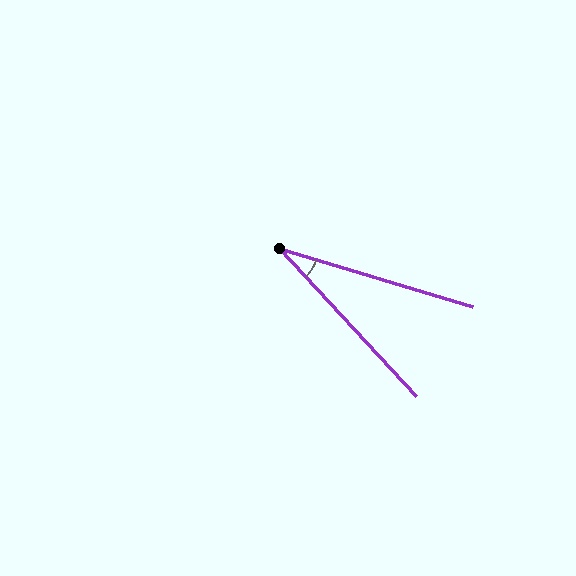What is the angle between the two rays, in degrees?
Approximately 31 degrees.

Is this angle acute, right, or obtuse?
It is acute.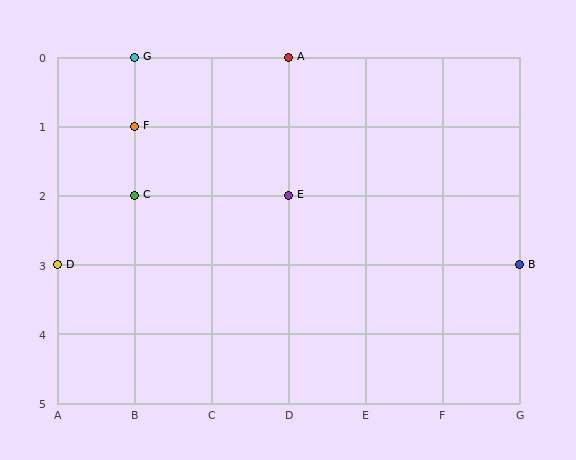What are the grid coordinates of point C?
Point C is at grid coordinates (B, 2).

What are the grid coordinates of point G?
Point G is at grid coordinates (B, 0).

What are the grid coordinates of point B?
Point B is at grid coordinates (G, 3).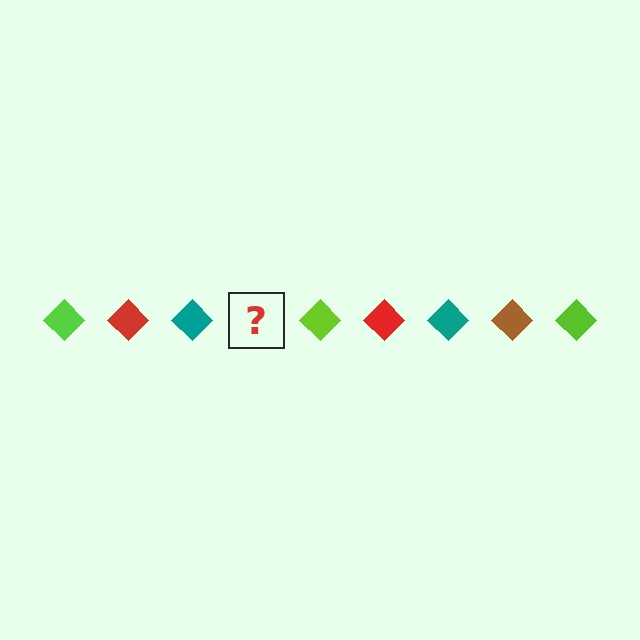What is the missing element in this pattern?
The missing element is a brown diamond.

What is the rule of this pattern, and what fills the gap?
The rule is that the pattern cycles through lime, red, teal, brown diamonds. The gap should be filled with a brown diamond.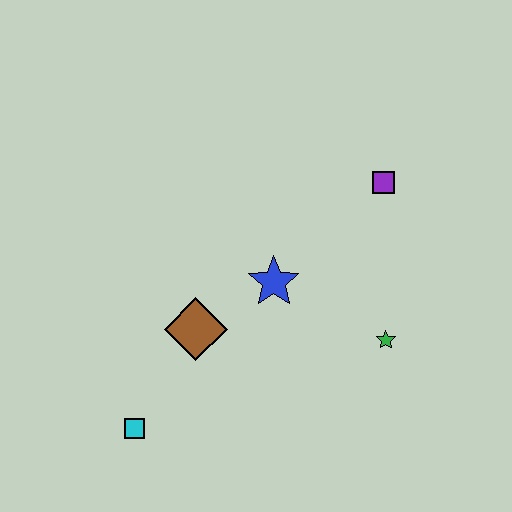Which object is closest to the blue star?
The brown diamond is closest to the blue star.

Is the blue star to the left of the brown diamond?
No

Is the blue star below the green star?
No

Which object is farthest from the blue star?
The cyan square is farthest from the blue star.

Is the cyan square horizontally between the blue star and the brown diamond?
No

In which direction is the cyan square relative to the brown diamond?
The cyan square is below the brown diamond.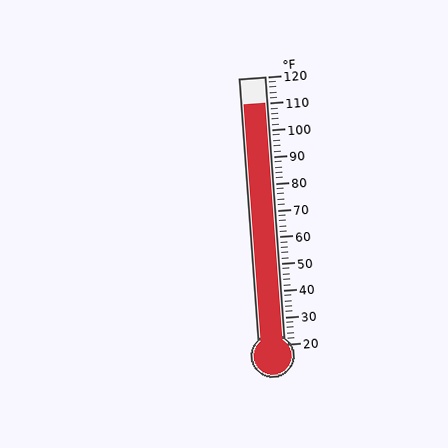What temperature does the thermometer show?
The thermometer shows approximately 110°F.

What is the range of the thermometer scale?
The thermometer scale ranges from 20°F to 120°F.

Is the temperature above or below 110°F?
The temperature is at 110°F.